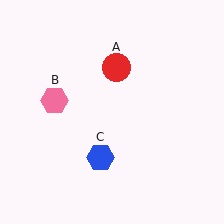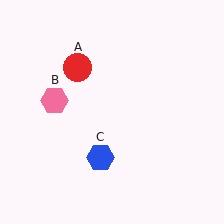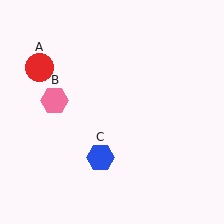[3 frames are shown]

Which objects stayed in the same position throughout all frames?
Pink hexagon (object B) and blue hexagon (object C) remained stationary.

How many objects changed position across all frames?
1 object changed position: red circle (object A).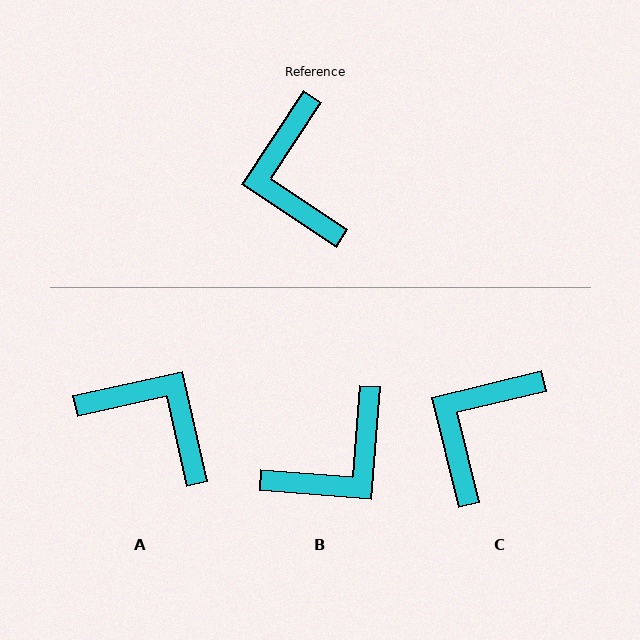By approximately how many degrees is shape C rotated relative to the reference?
Approximately 43 degrees clockwise.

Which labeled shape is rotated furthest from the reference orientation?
A, about 134 degrees away.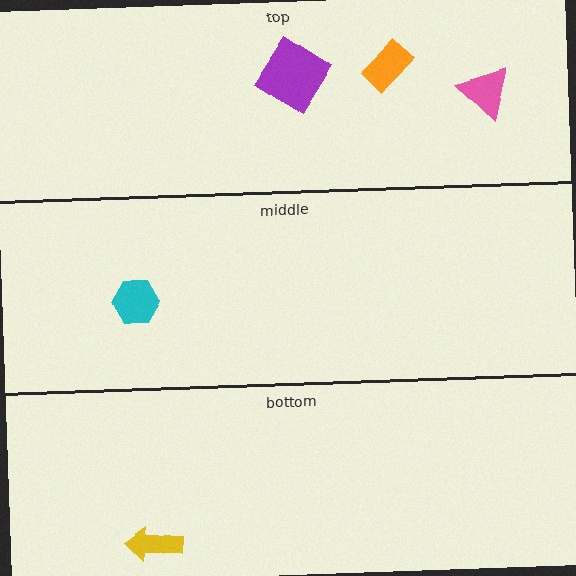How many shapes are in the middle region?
1.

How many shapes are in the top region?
3.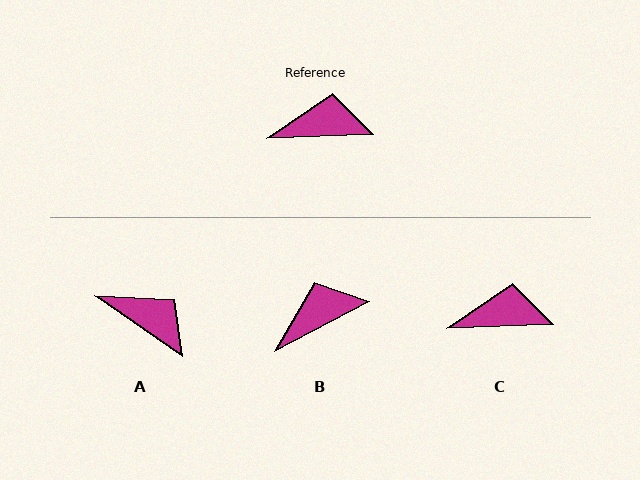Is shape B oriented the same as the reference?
No, it is off by about 26 degrees.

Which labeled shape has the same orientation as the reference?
C.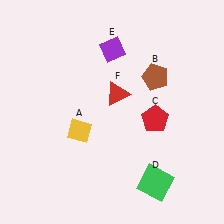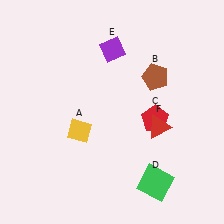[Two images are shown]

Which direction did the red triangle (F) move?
The red triangle (F) moved right.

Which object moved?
The red triangle (F) moved right.